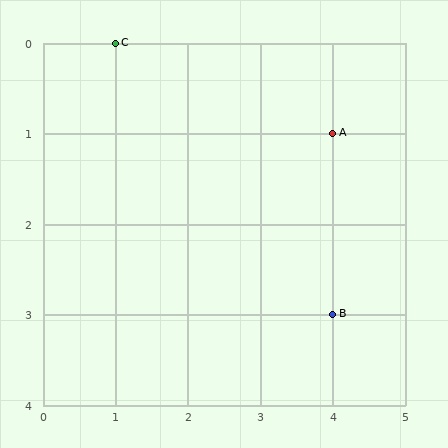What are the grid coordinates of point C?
Point C is at grid coordinates (1, 0).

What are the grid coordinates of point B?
Point B is at grid coordinates (4, 3).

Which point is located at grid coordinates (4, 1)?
Point A is at (4, 1).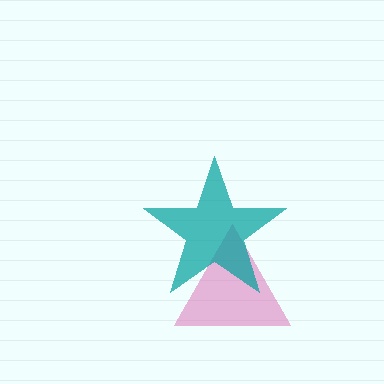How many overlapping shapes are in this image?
There are 2 overlapping shapes in the image.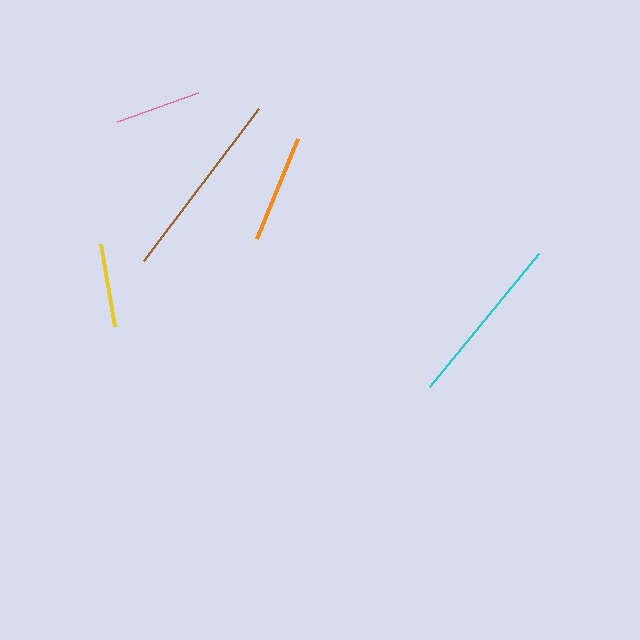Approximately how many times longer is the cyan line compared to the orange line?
The cyan line is approximately 1.6 times the length of the orange line.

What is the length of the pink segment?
The pink segment is approximately 86 pixels long.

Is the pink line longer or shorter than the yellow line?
The pink line is longer than the yellow line.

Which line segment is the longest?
The brown line is the longest at approximately 191 pixels.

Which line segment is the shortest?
The yellow line is the shortest at approximately 83 pixels.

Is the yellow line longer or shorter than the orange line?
The orange line is longer than the yellow line.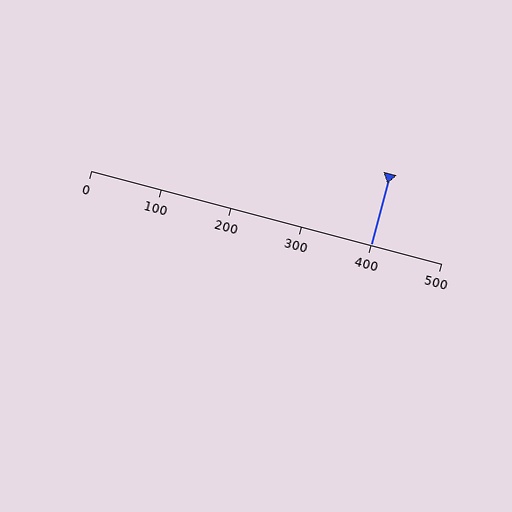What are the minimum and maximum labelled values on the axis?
The axis runs from 0 to 500.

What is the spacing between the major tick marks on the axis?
The major ticks are spaced 100 apart.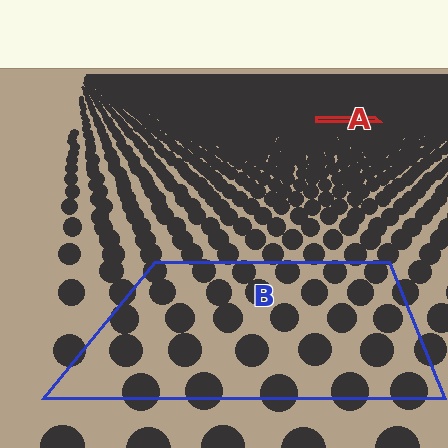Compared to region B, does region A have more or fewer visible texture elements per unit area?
Region A has more texture elements per unit area — they are packed more densely because it is farther away.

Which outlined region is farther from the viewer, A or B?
Region A is farther from the viewer — the texture elements inside it appear smaller and more densely packed.